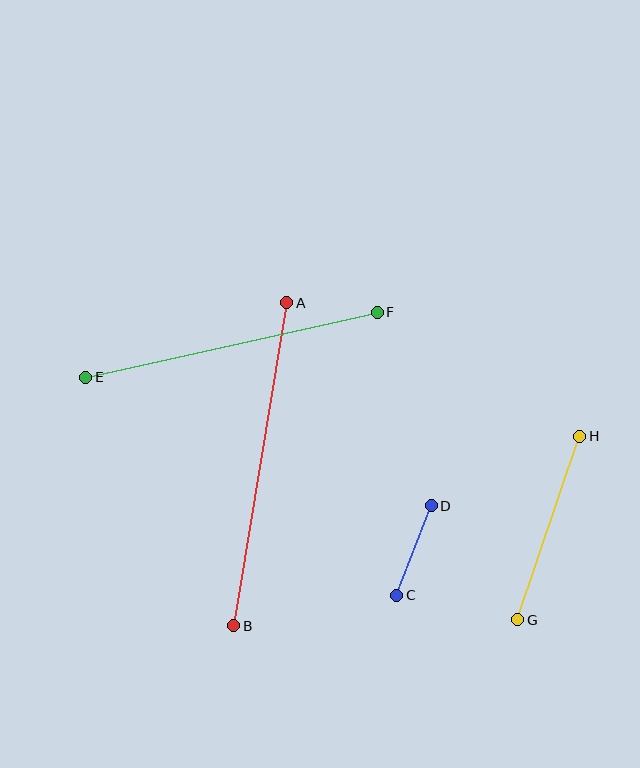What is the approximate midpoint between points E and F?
The midpoint is at approximately (232, 345) pixels.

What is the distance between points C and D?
The distance is approximately 96 pixels.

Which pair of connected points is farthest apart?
Points A and B are farthest apart.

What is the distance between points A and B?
The distance is approximately 327 pixels.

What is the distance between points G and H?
The distance is approximately 194 pixels.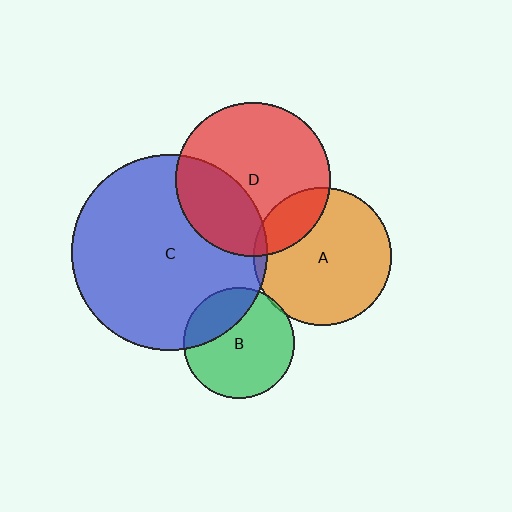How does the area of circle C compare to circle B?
Approximately 3.1 times.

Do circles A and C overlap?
Yes.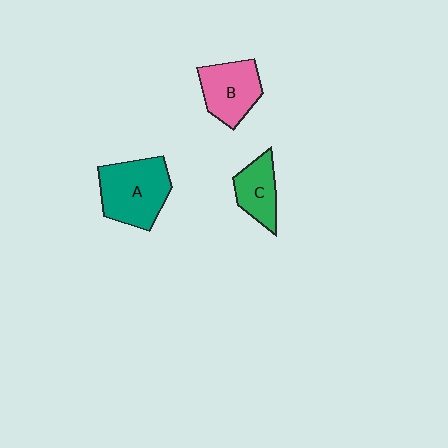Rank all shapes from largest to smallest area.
From largest to smallest: A (teal), B (pink), C (green).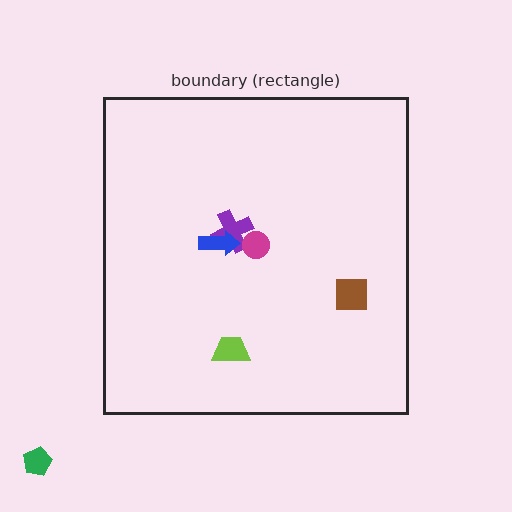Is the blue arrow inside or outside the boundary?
Inside.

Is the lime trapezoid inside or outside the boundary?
Inside.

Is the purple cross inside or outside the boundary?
Inside.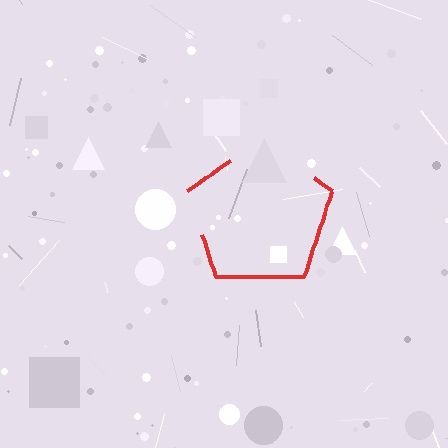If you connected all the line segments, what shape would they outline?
They would outline a pentagon.